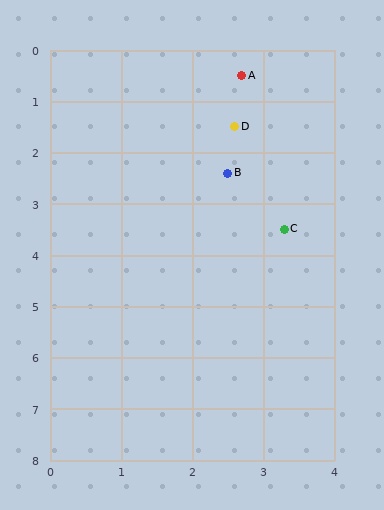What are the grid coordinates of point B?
Point B is at approximately (2.5, 2.4).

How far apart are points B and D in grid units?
Points B and D are about 0.9 grid units apart.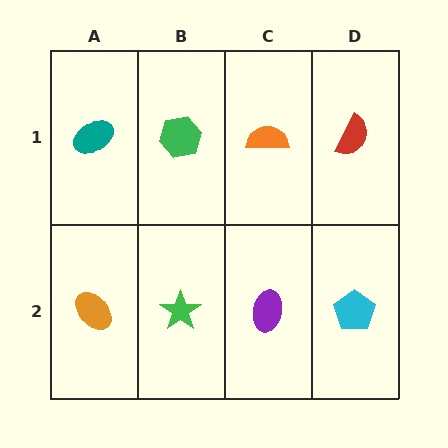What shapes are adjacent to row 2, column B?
A green hexagon (row 1, column B), an orange ellipse (row 2, column A), a purple ellipse (row 2, column C).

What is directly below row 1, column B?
A green star.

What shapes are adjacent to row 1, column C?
A purple ellipse (row 2, column C), a green hexagon (row 1, column B), a red semicircle (row 1, column D).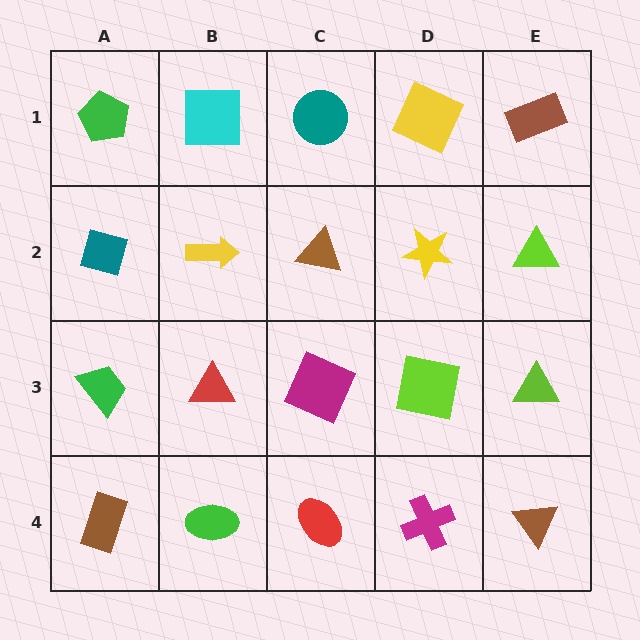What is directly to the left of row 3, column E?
A lime square.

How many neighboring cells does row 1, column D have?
3.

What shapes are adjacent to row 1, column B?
A yellow arrow (row 2, column B), a green pentagon (row 1, column A), a teal circle (row 1, column C).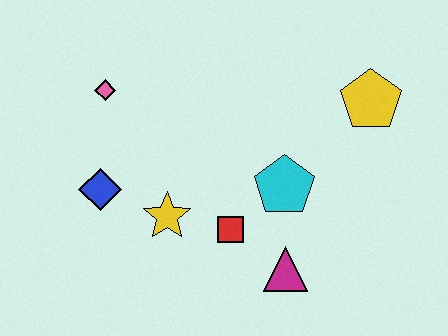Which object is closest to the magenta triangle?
The red square is closest to the magenta triangle.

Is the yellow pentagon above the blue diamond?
Yes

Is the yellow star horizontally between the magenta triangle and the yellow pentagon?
No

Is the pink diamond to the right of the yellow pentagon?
No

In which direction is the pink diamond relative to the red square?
The pink diamond is above the red square.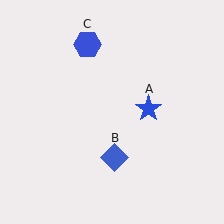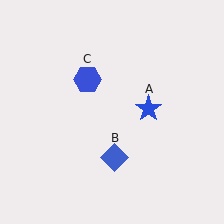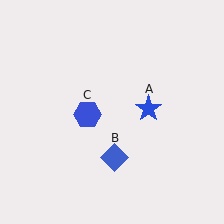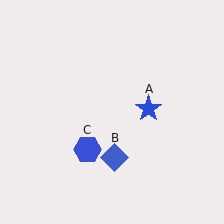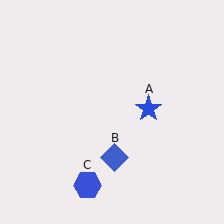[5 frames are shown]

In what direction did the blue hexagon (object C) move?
The blue hexagon (object C) moved down.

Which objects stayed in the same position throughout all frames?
Blue star (object A) and blue diamond (object B) remained stationary.